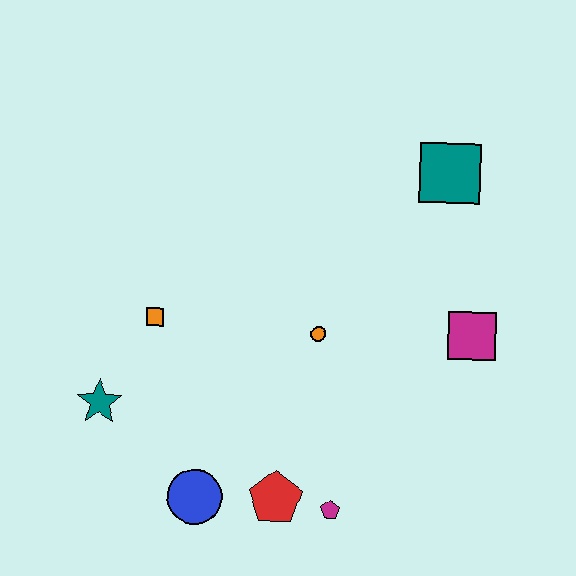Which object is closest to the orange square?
The teal star is closest to the orange square.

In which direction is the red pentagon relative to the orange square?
The red pentagon is below the orange square.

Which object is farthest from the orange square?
The teal square is farthest from the orange square.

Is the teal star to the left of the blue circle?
Yes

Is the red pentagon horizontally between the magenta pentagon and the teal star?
Yes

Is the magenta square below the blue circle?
No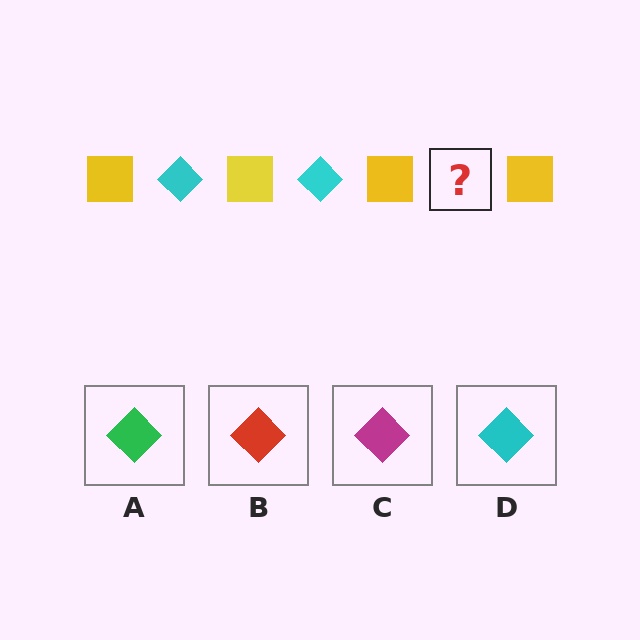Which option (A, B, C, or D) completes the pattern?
D.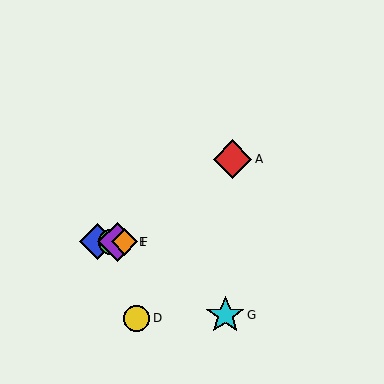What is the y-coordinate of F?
Object F is at y≈242.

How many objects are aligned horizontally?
4 objects (B, C, E, F) are aligned horizontally.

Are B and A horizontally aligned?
No, B is at y≈242 and A is at y≈159.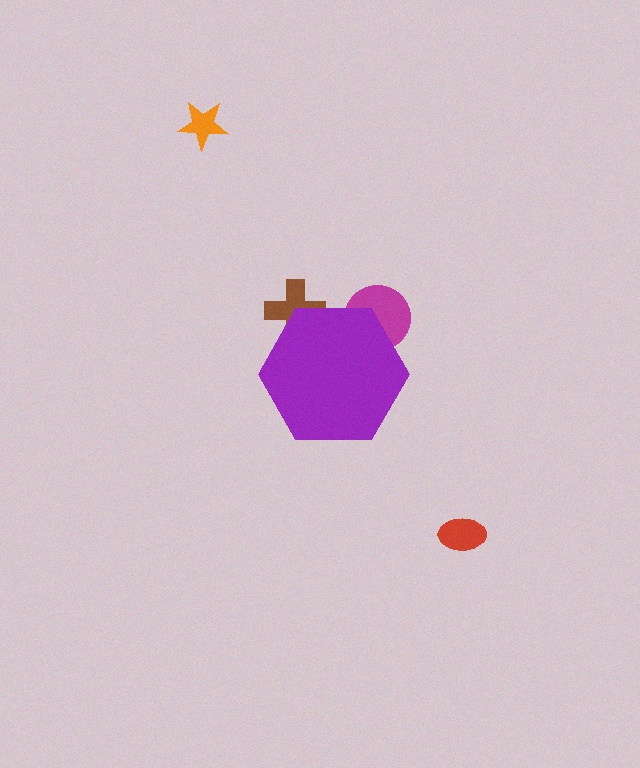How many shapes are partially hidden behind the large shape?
2 shapes are partially hidden.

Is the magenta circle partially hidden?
Yes, the magenta circle is partially hidden behind the purple hexagon.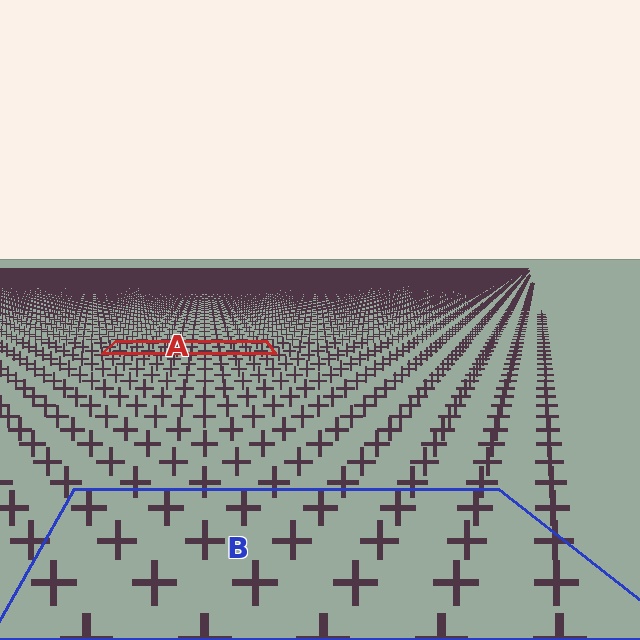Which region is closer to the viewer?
Region B is closer. The texture elements there are larger and more spread out.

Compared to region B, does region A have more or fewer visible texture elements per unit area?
Region A has more texture elements per unit area — they are packed more densely because it is farther away.